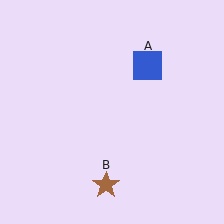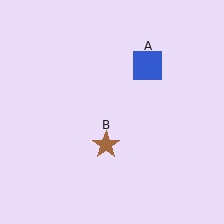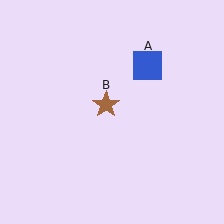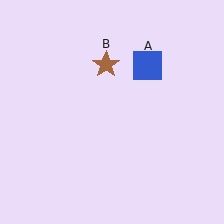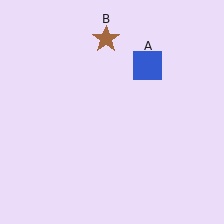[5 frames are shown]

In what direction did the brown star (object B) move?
The brown star (object B) moved up.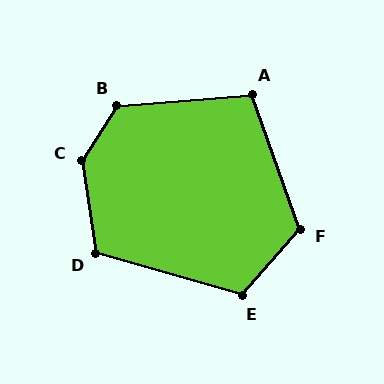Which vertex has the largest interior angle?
C, at approximately 139 degrees.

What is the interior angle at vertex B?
Approximately 127 degrees (obtuse).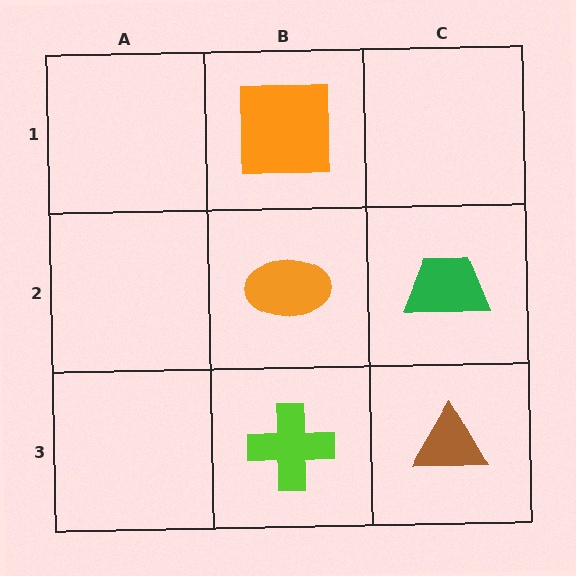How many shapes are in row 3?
2 shapes.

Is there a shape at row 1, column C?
No, that cell is empty.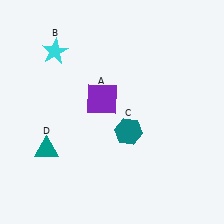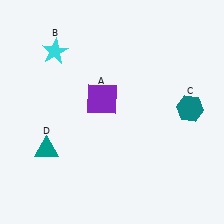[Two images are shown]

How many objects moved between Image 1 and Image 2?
1 object moved between the two images.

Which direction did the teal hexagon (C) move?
The teal hexagon (C) moved right.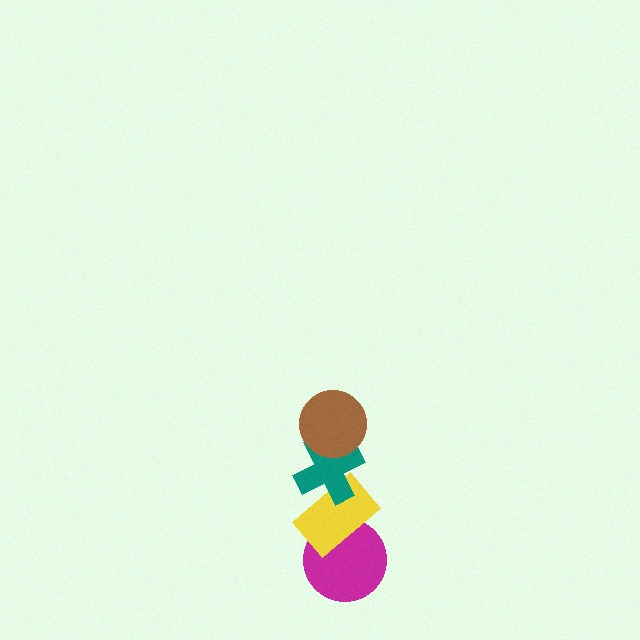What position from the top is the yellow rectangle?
The yellow rectangle is 3rd from the top.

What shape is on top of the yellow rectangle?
The teal cross is on top of the yellow rectangle.